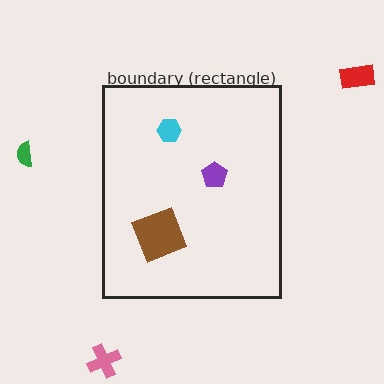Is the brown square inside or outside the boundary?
Inside.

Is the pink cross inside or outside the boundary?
Outside.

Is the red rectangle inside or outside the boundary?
Outside.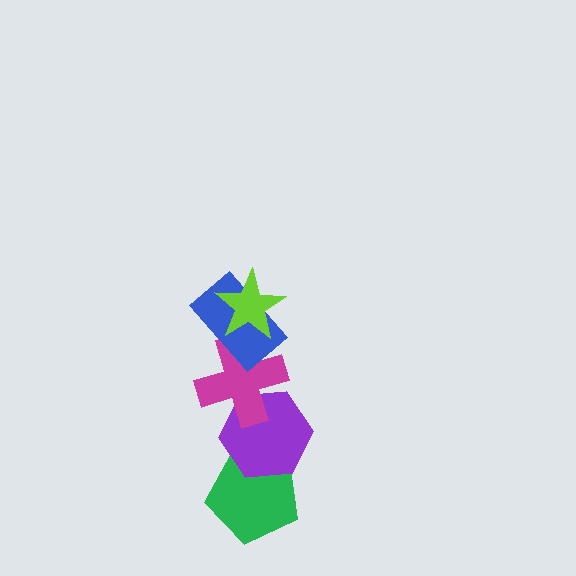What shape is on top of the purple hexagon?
The magenta cross is on top of the purple hexagon.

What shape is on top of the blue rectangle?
The lime star is on top of the blue rectangle.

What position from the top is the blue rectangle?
The blue rectangle is 2nd from the top.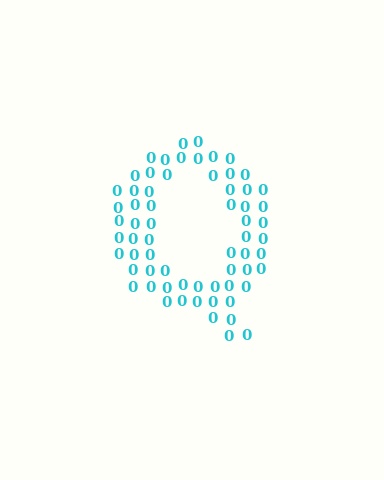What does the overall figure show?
The overall figure shows the letter Q.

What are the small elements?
The small elements are digit 0's.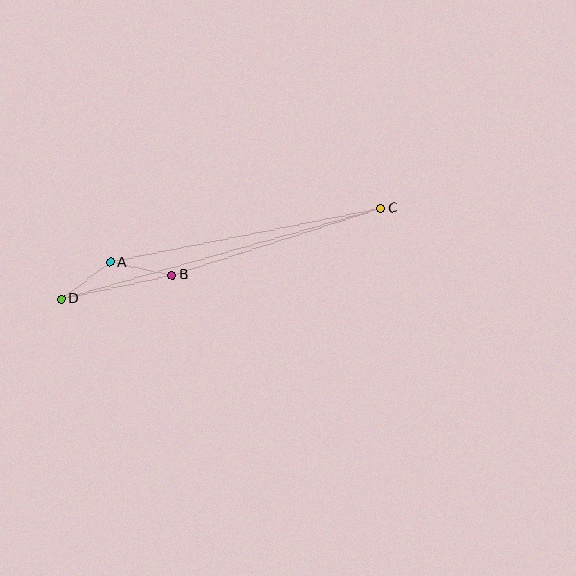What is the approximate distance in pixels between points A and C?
The distance between A and C is approximately 276 pixels.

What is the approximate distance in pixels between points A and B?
The distance between A and B is approximately 63 pixels.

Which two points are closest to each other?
Points A and D are closest to each other.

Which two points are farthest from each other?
Points C and D are farthest from each other.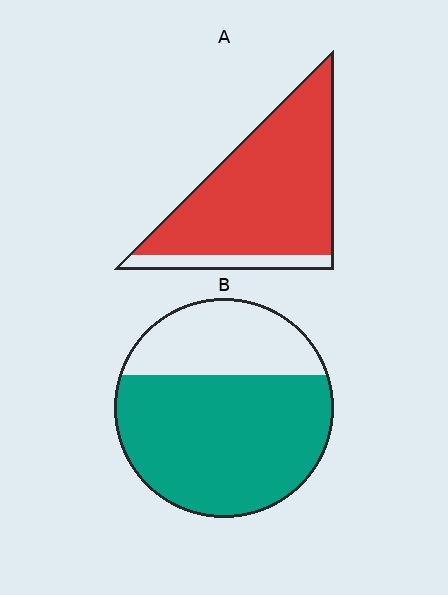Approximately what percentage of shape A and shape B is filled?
A is approximately 85% and B is approximately 70%.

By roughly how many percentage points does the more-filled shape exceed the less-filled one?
By roughly 20 percentage points (A over B).